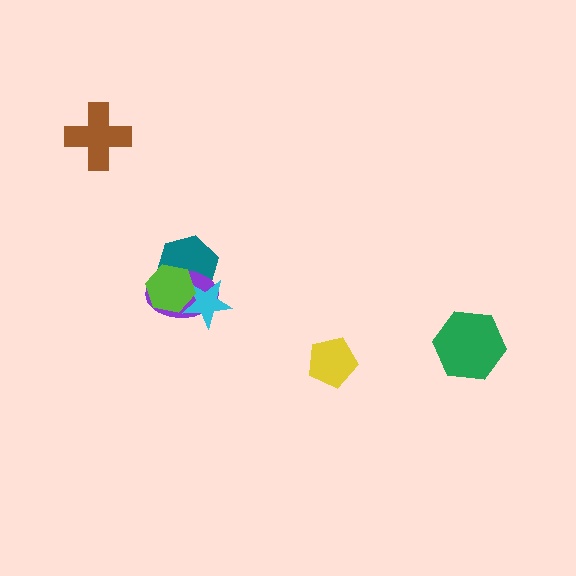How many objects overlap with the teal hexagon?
3 objects overlap with the teal hexagon.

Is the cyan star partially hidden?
Yes, it is partially covered by another shape.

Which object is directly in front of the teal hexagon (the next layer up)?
The purple ellipse is directly in front of the teal hexagon.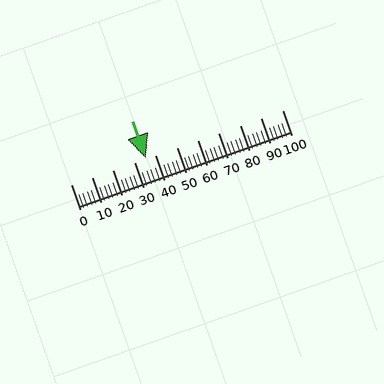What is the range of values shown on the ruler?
The ruler shows values from 0 to 100.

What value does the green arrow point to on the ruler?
The green arrow points to approximately 36.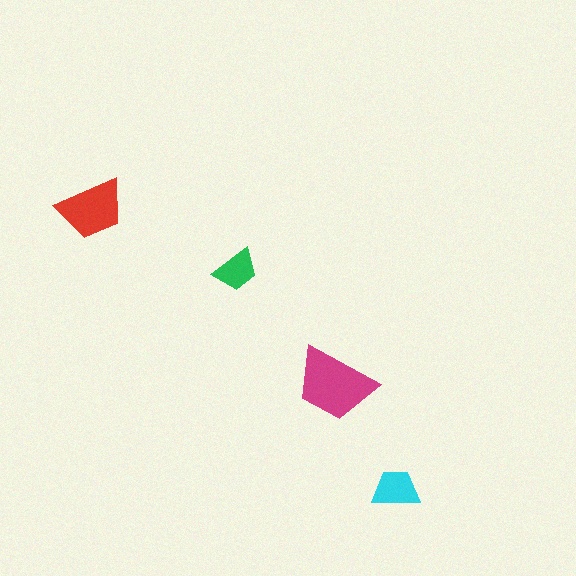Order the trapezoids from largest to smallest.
the magenta one, the red one, the cyan one, the green one.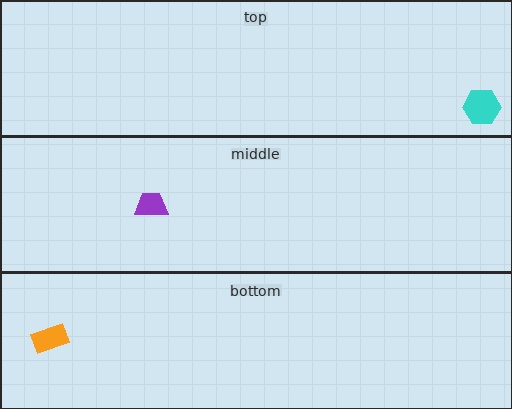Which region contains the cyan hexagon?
The top region.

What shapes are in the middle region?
The purple trapezoid.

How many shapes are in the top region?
1.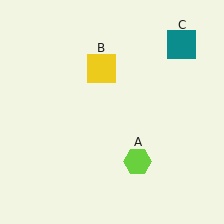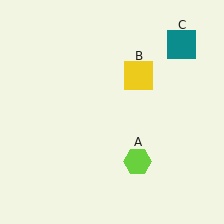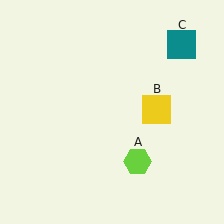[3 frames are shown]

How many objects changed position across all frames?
1 object changed position: yellow square (object B).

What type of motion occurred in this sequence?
The yellow square (object B) rotated clockwise around the center of the scene.